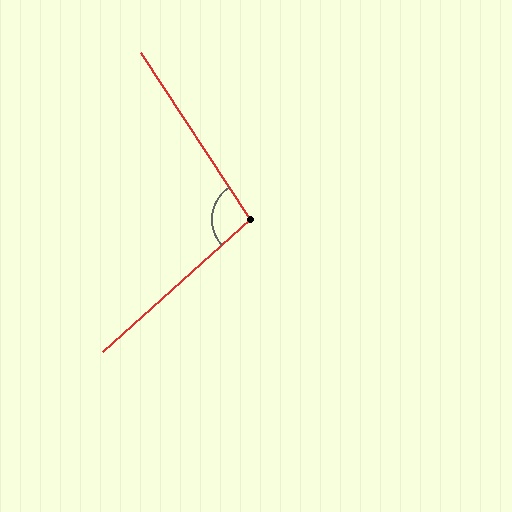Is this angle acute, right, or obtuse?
It is obtuse.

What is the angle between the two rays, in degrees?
Approximately 99 degrees.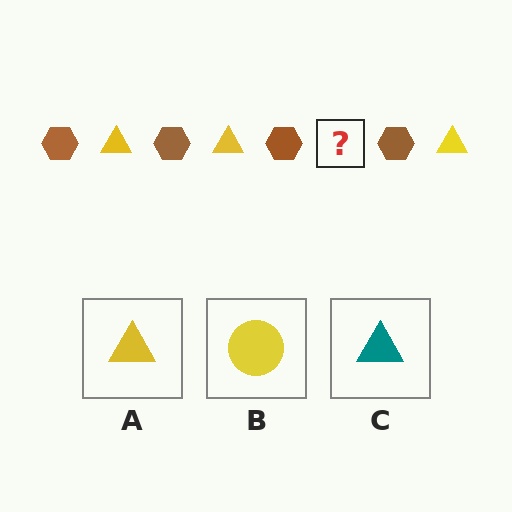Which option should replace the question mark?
Option A.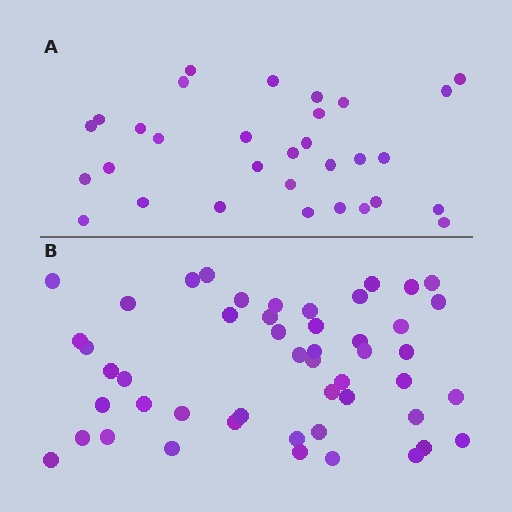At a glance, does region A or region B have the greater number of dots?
Region B (the bottom region) has more dots.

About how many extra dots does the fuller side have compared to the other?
Region B has approximately 20 more dots than region A.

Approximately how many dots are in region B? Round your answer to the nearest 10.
About 50 dots. (The exact count is 49, which rounds to 50.)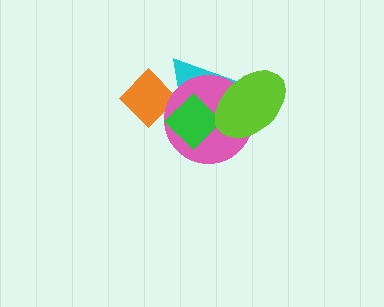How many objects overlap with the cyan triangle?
4 objects overlap with the cyan triangle.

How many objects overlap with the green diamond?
4 objects overlap with the green diamond.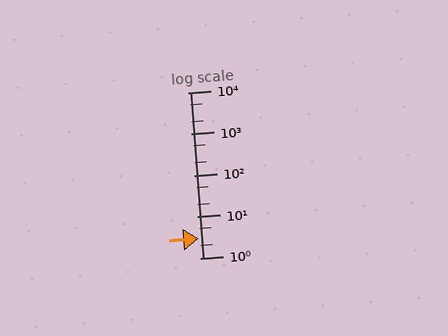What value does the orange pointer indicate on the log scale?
The pointer indicates approximately 2.9.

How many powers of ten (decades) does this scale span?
The scale spans 4 decades, from 1 to 10000.